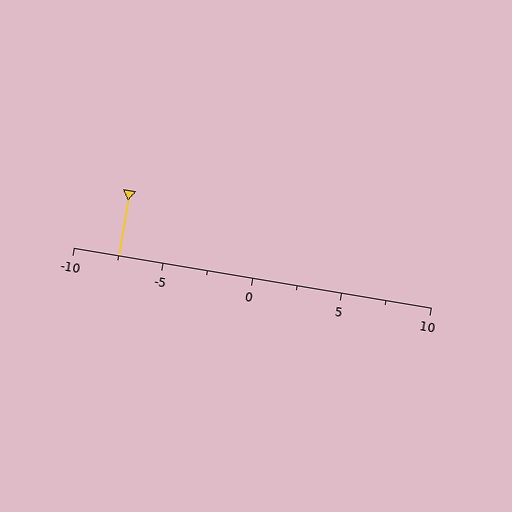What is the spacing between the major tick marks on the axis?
The major ticks are spaced 5 apart.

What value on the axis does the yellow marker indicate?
The marker indicates approximately -7.5.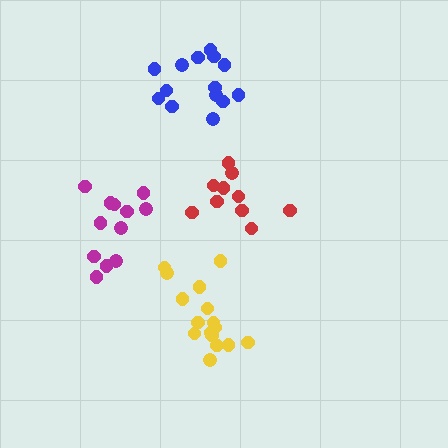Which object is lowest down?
The yellow cluster is bottommost.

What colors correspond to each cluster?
The clusters are colored: blue, magenta, yellow, red.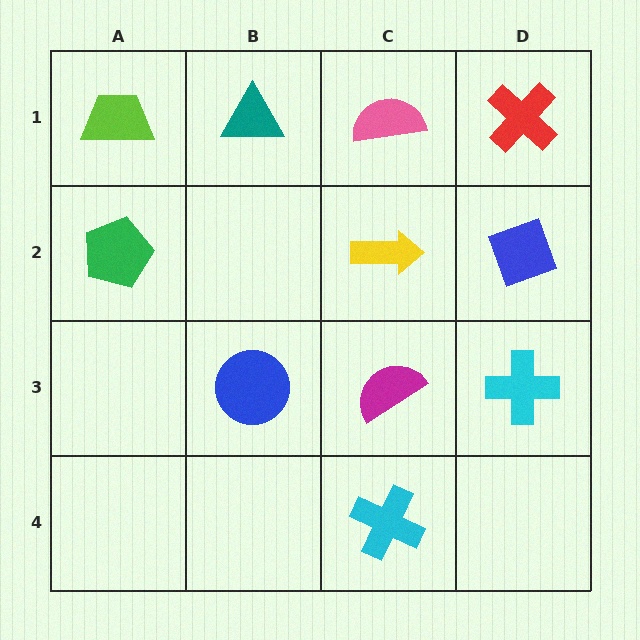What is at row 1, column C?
A pink semicircle.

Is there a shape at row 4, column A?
No, that cell is empty.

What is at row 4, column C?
A cyan cross.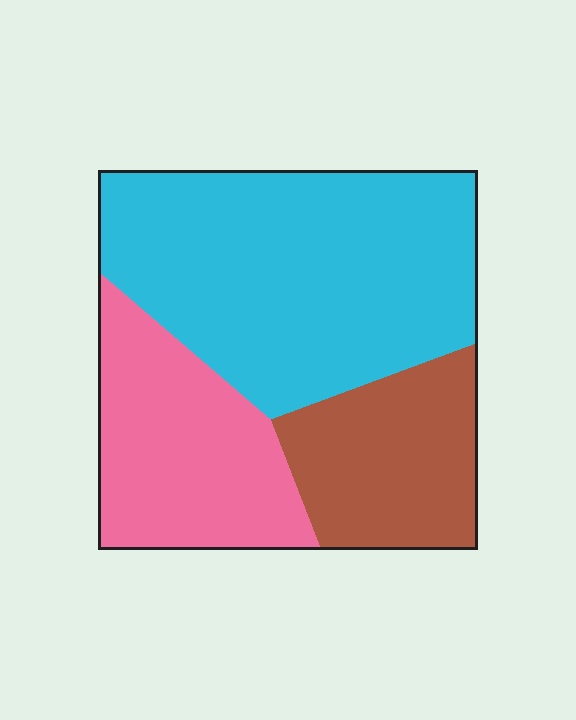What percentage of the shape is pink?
Pink covers around 25% of the shape.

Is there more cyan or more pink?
Cyan.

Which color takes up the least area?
Brown, at roughly 20%.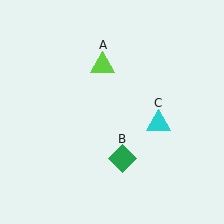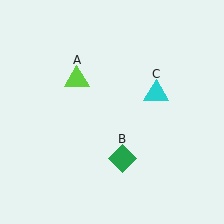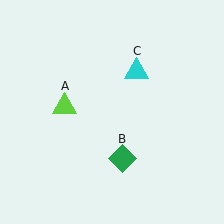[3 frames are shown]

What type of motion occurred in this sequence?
The lime triangle (object A), cyan triangle (object C) rotated counterclockwise around the center of the scene.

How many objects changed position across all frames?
2 objects changed position: lime triangle (object A), cyan triangle (object C).